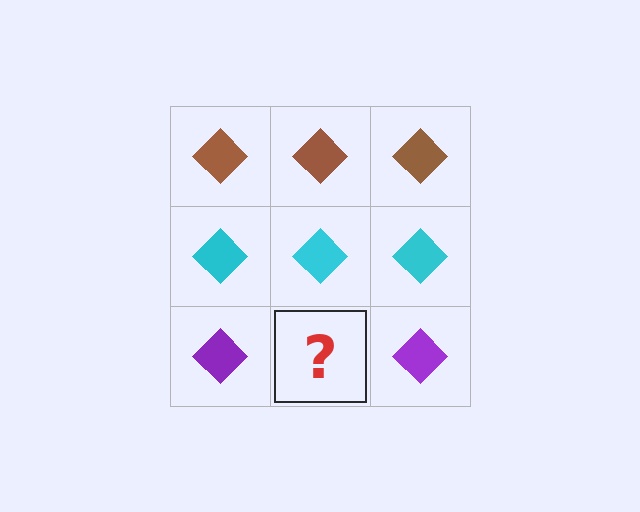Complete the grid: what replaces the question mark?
The question mark should be replaced with a purple diamond.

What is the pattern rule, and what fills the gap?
The rule is that each row has a consistent color. The gap should be filled with a purple diamond.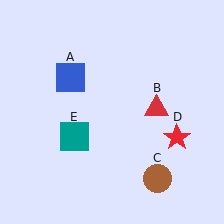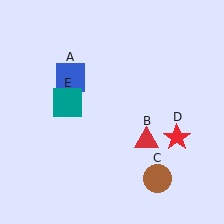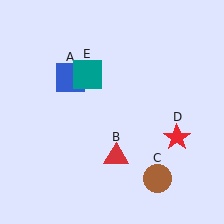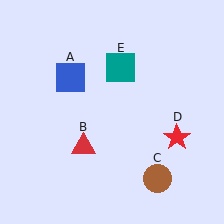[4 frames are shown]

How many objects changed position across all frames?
2 objects changed position: red triangle (object B), teal square (object E).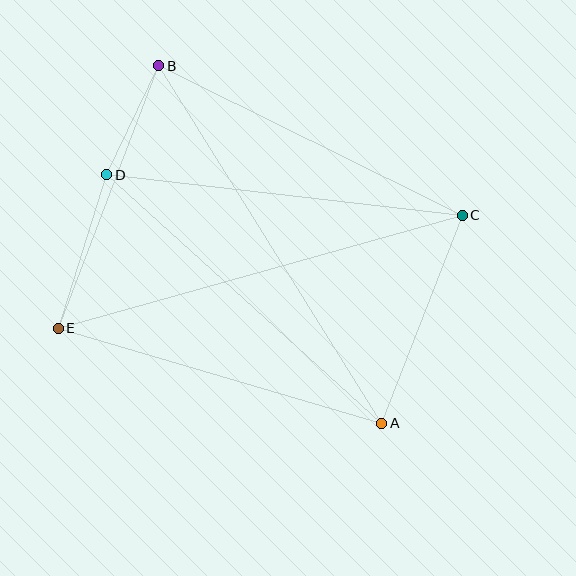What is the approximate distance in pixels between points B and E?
The distance between B and E is approximately 281 pixels.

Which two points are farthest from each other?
Points A and B are farthest from each other.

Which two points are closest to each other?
Points B and D are closest to each other.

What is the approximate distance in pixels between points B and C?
The distance between B and C is approximately 339 pixels.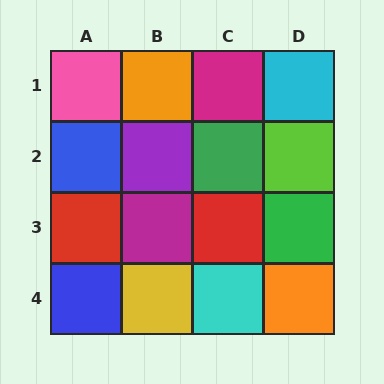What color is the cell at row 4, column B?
Yellow.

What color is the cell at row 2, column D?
Lime.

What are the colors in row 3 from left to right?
Red, magenta, red, green.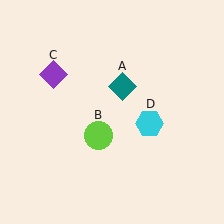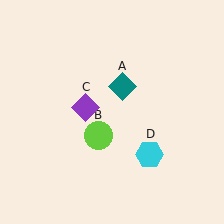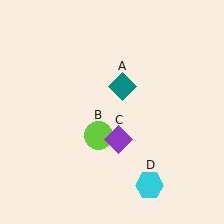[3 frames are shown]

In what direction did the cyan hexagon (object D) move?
The cyan hexagon (object D) moved down.